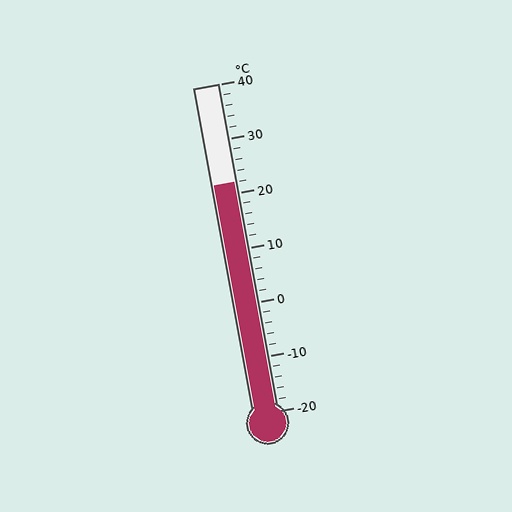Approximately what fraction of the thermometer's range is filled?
The thermometer is filled to approximately 70% of its range.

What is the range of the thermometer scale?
The thermometer scale ranges from -20°C to 40°C.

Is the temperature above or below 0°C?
The temperature is above 0°C.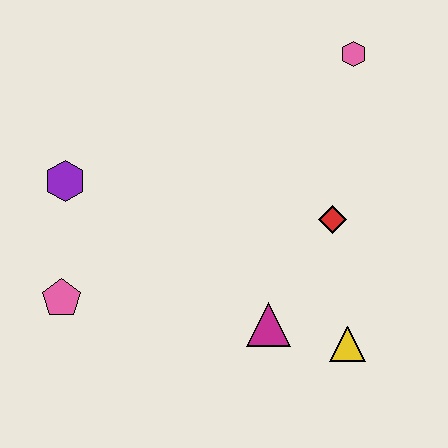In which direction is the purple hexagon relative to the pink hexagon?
The purple hexagon is to the left of the pink hexagon.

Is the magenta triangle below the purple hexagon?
Yes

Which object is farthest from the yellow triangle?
The purple hexagon is farthest from the yellow triangle.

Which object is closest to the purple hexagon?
The pink pentagon is closest to the purple hexagon.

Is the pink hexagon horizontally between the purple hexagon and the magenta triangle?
No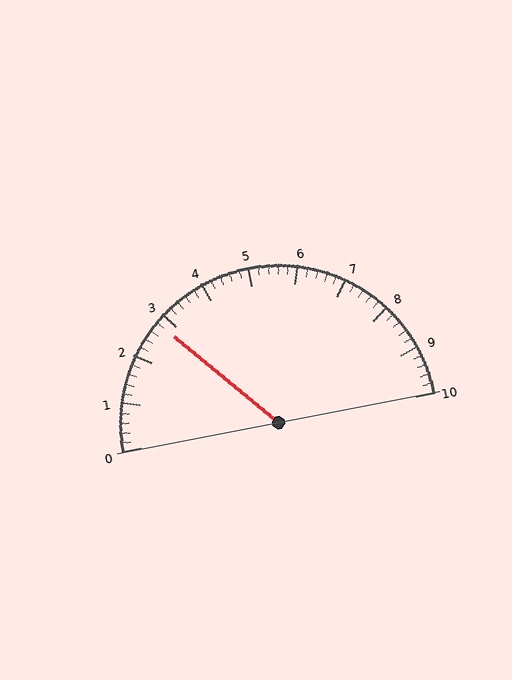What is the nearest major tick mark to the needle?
The nearest major tick mark is 3.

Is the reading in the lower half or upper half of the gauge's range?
The reading is in the lower half of the range (0 to 10).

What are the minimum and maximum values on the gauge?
The gauge ranges from 0 to 10.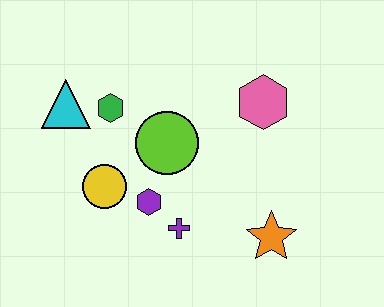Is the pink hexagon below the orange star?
No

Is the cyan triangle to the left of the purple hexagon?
Yes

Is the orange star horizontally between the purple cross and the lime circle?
No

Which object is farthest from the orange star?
The cyan triangle is farthest from the orange star.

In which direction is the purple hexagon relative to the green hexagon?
The purple hexagon is below the green hexagon.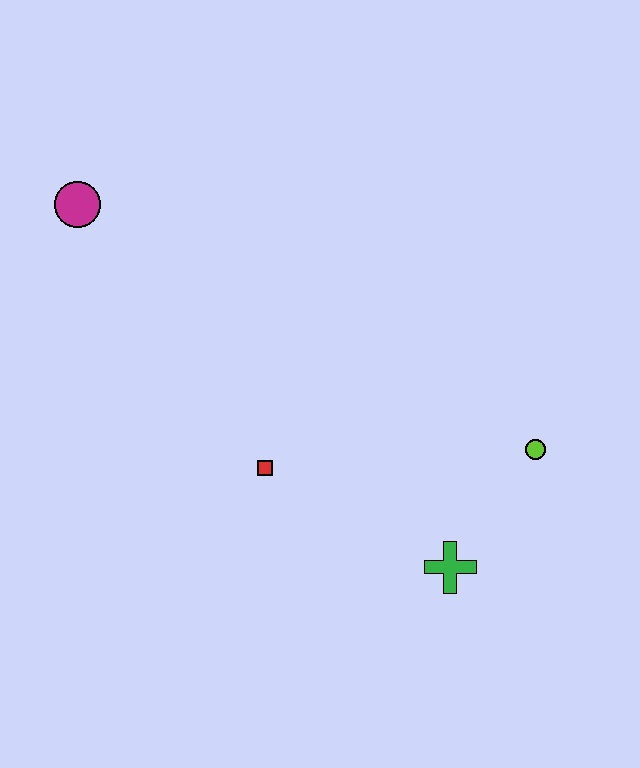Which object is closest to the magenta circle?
The red square is closest to the magenta circle.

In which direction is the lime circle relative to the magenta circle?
The lime circle is to the right of the magenta circle.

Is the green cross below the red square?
Yes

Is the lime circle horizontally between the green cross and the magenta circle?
No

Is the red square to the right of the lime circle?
No